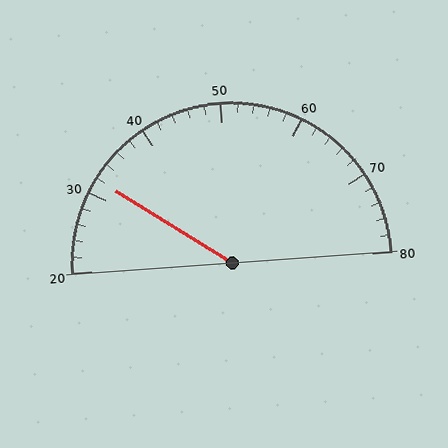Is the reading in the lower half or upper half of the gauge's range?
The reading is in the lower half of the range (20 to 80).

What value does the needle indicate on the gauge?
The needle indicates approximately 32.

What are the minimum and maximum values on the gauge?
The gauge ranges from 20 to 80.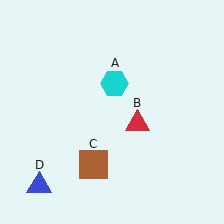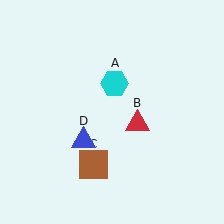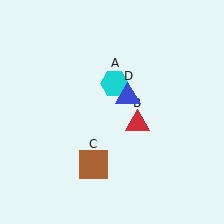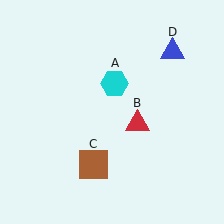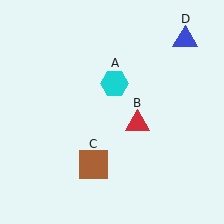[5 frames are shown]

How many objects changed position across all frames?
1 object changed position: blue triangle (object D).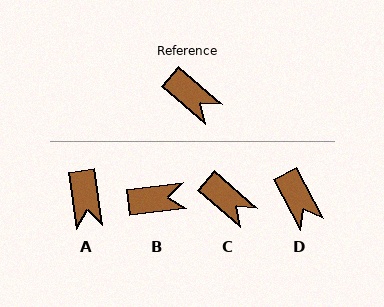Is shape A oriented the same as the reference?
No, it is off by about 41 degrees.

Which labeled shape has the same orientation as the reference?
C.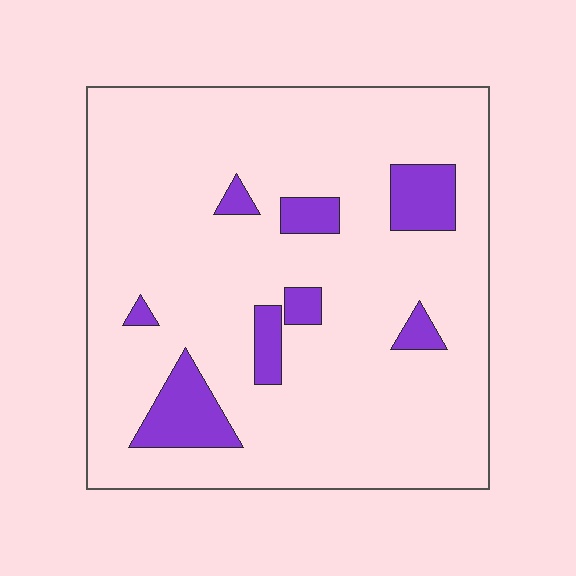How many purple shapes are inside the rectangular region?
8.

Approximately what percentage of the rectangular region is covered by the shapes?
Approximately 10%.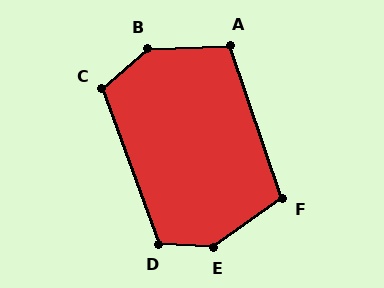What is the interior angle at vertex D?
Approximately 113 degrees (obtuse).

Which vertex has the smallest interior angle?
F, at approximately 106 degrees.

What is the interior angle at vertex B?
Approximately 140 degrees (obtuse).